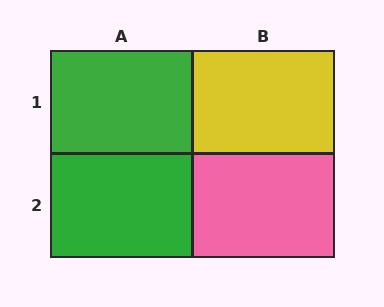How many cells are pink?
1 cell is pink.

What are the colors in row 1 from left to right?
Green, yellow.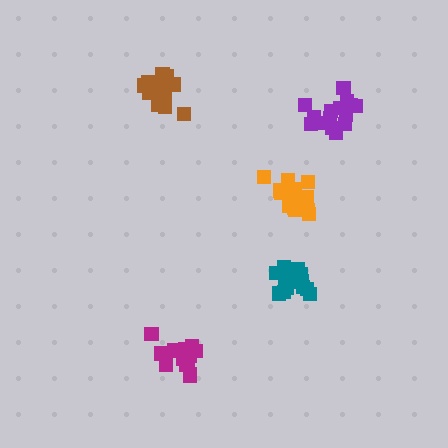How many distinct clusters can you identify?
There are 5 distinct clusters.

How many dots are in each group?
Group 1: 17 dots, Group 2: 14 dots, Group 3: 15 dots, Group 4: 16 dots, Group 5: 15 dots (77 total).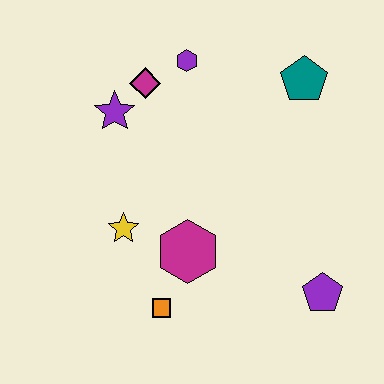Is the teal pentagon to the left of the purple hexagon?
No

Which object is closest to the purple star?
The magenta diamond is closest to the purple star.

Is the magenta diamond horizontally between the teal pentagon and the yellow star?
Yes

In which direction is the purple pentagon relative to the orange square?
The purple pentagon is to the right of the orange square.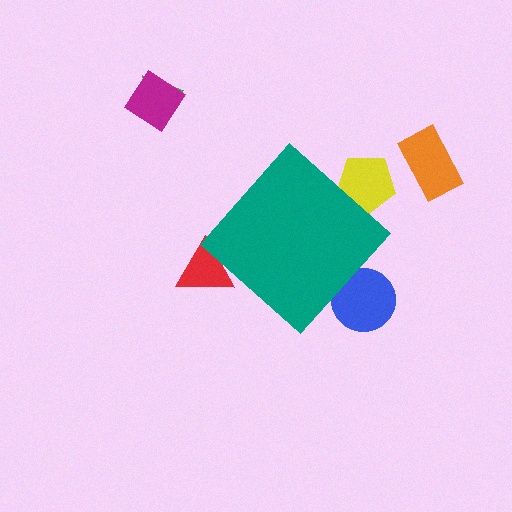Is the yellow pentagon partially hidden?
Yes, the yellow pentagon is partially hidden behind the teal diamond.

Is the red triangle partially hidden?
Yes, the red triangle is partially hidden behind the teal diamond.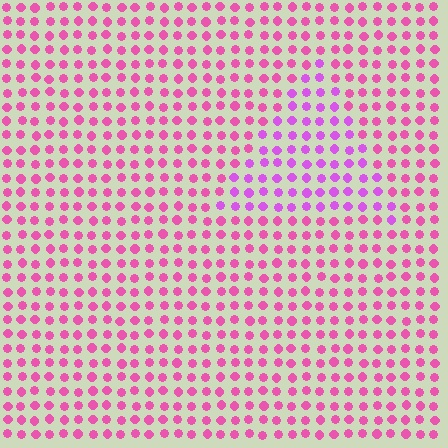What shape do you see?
I see a triangle.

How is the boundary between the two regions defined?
The boundary is defined purely by a slight shift in hue (about 30 degrees). Spacing, size, and orientation are identical on both sides.